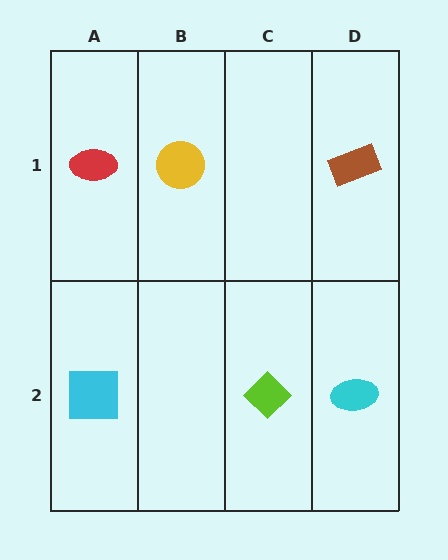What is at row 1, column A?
A red ellipse.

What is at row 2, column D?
A cyan ellipse.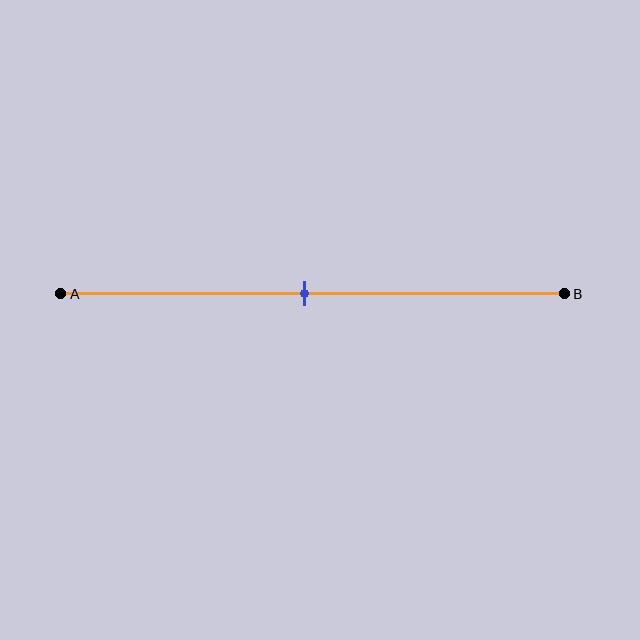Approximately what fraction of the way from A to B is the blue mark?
The blue mark is approximately 50% of the way from A to B.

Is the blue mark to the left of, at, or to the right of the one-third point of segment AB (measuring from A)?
The blue mark is to the right of the one-third point of segment AB.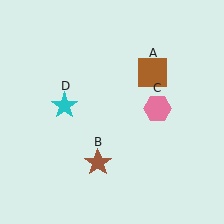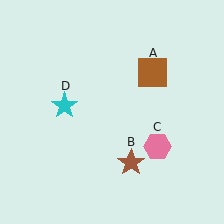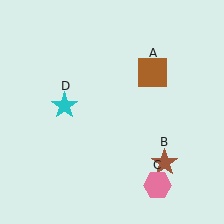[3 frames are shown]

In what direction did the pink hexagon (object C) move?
The pink hexagon (object C) moved down.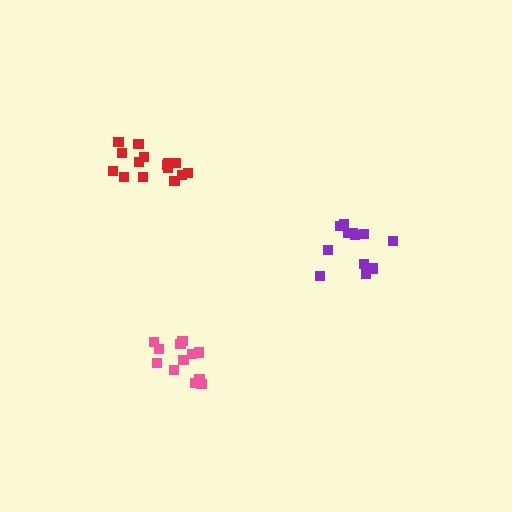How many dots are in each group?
Group 1: 12 dots, Group 2: 15 dots, Group 3: 12 dots (39 total).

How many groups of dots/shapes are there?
There are 3 groups.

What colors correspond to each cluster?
The clusters are colored: pink, red, purple.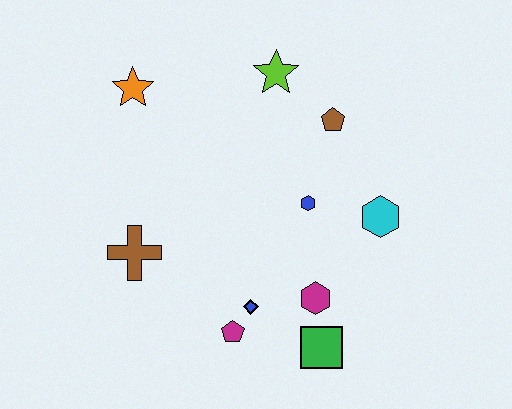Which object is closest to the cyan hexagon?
The blue hexagon is closest to the cyan hexagon.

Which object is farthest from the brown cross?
The cyan hexagon is farthest from the brown cross.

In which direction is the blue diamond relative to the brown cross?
The blue diamond is to the right of the brown cross.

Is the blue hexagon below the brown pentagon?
Yes